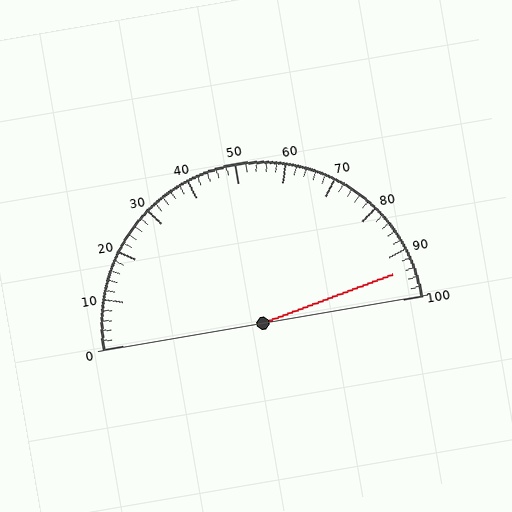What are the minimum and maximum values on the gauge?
The gauge ranges from 0 to 100.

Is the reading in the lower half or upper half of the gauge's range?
The reading is in the upper half of the range (0 to 100).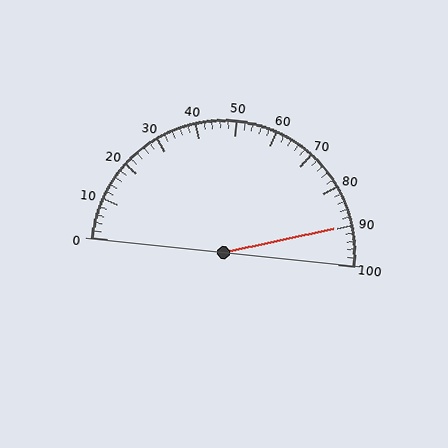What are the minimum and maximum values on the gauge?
The gauge ranges from 0 to 100.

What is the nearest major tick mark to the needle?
The nearest major tick mark is 90.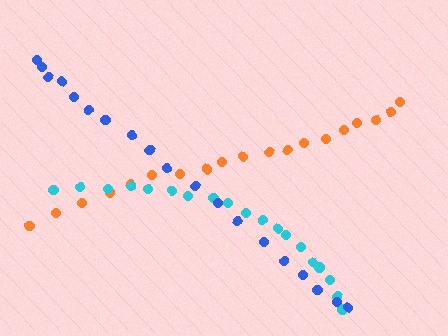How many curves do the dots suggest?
There are 3 distinct paths.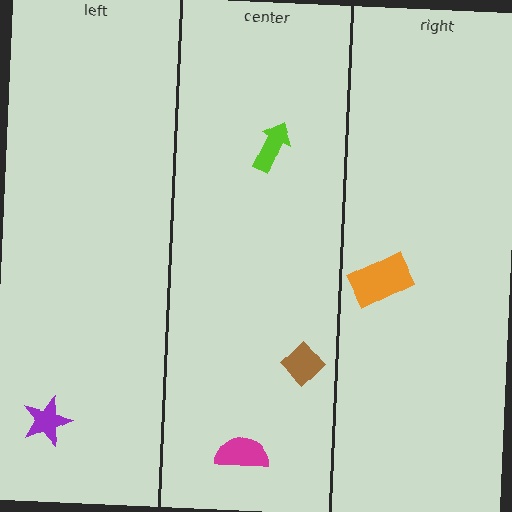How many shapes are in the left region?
1.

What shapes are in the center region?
The magenta semicircle, the brown diamond, the lime arrow.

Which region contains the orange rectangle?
The right region.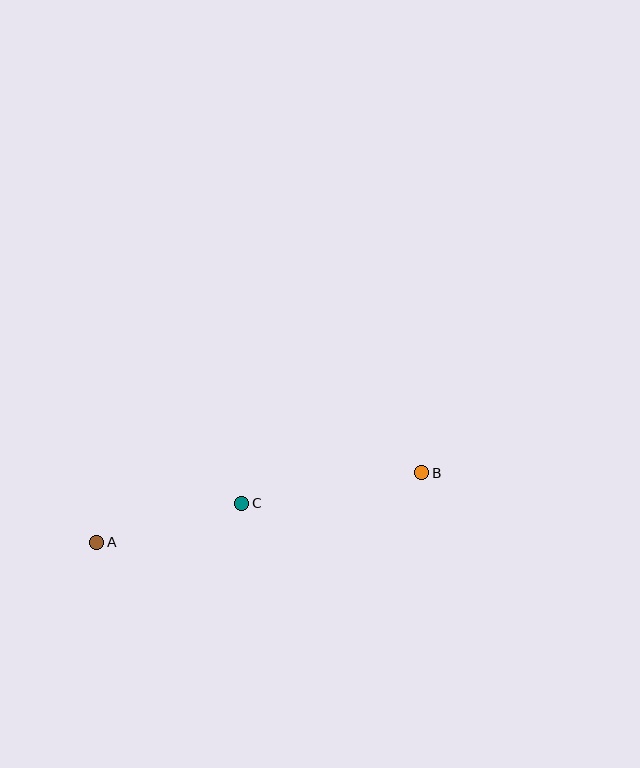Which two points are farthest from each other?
Points A and B are farthest from each other.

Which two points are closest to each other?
Points A and C are closest to each other.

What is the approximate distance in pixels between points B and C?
The distance between B and C is approximately 183 pixels.